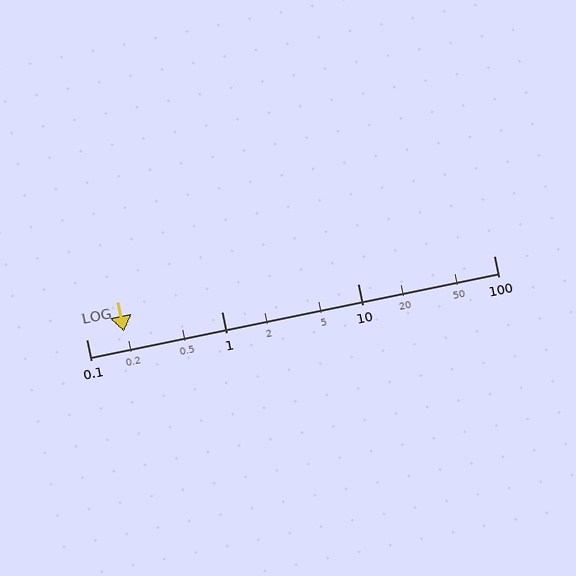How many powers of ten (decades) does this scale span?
The scale spans 3 decades, from 0.1 to 100.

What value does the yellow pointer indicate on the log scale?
The pointer indicates approximately 0.19.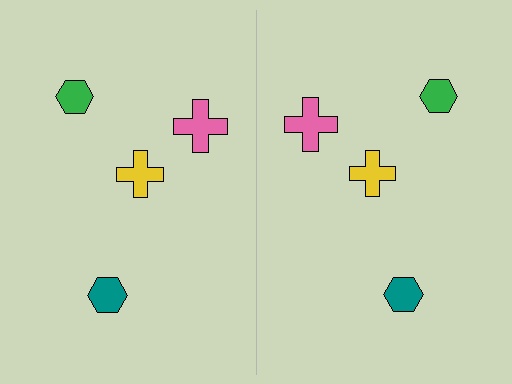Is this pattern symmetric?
Yes, this pattern has bilateral (reflection) symmetry.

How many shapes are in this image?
There are 8 shapes in this image.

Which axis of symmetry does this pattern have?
The pattern has a vertical axis of symmetry running through the center of the image.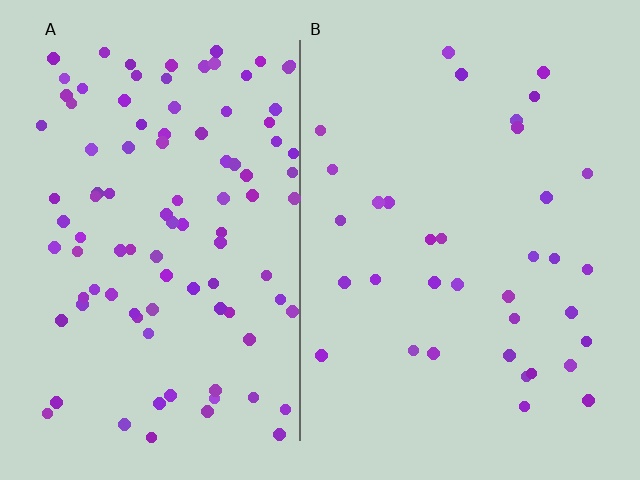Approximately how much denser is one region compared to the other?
Approximately 2.8× — region A over region B.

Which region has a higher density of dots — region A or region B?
A (the left).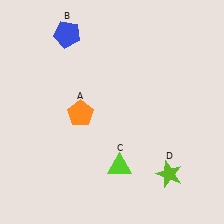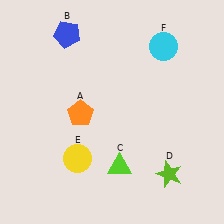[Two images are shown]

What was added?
A yellow circle (E), a cyan circle (F) were added in Image 2.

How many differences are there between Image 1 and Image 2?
There are 2 differences between the two images.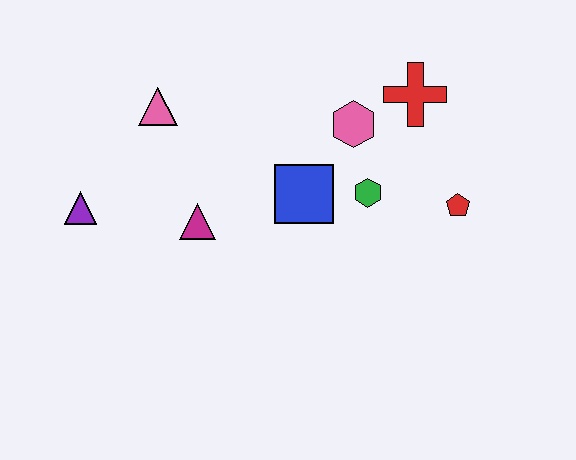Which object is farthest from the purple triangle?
The red pentagon is farthest from the purple triangle.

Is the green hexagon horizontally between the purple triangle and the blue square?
No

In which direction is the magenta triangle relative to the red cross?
The magenta triangle is to the left of the red cross.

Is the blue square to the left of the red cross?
Yes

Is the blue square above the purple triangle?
Yes